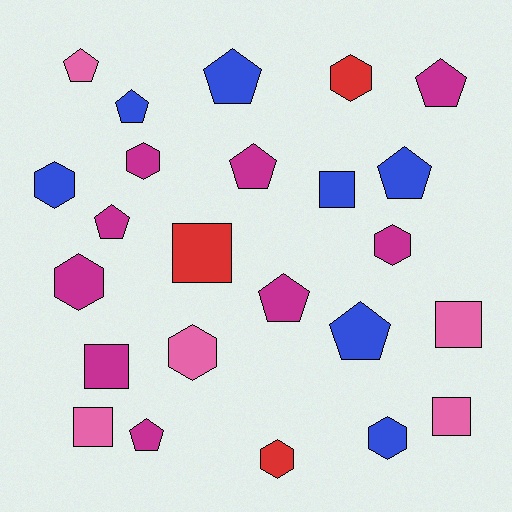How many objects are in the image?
There are 24 objects.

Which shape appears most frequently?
Pentagon, with 10 objects.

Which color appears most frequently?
Magenta, with 9 objects.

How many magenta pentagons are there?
There are 5 magenta pentagons.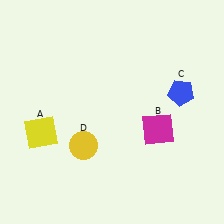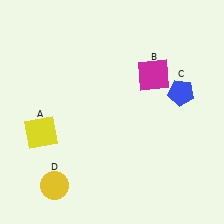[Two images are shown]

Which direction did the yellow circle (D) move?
The yellow circle (D) moved down.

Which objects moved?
The objects that moved are: the magenta square (B), the yellow circle (D).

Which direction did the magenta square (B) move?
The magenta square (B) moved up.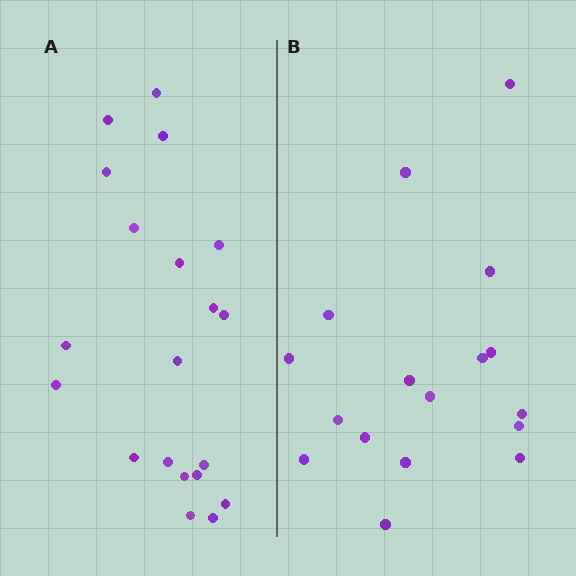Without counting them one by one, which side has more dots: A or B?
Region A (the left region) has more dots.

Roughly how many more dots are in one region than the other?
Region A has just a few more — roughly 2 or 3 more dots than region B.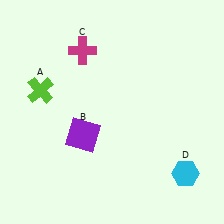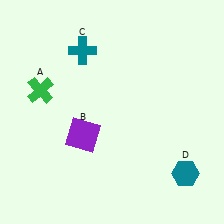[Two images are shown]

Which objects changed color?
A changed from lime to green. C changed from magenta to teal. D changed from cyan to teal.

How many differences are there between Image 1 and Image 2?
There are 3 differences between the two images.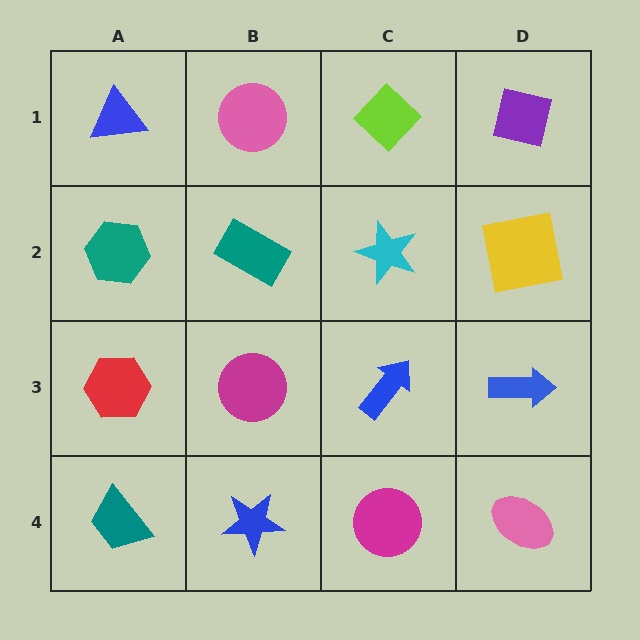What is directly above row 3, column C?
A cyan star.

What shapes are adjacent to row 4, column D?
A blue arrow (row 3, column D), a magenta circle (row 4, column C).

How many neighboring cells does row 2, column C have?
4.